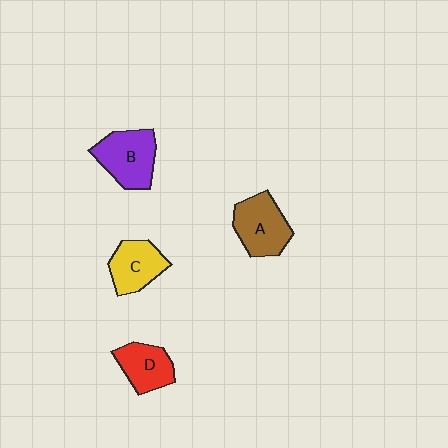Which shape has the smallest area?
Shape D (red).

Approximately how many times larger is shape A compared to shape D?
Approximately 1.2 times.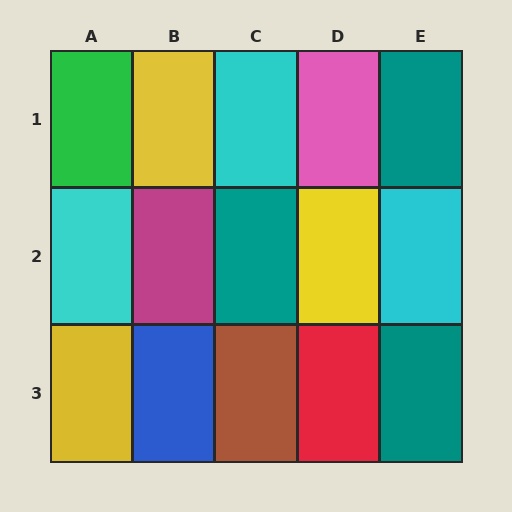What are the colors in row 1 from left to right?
Green, yellow, cyan, pink, teal.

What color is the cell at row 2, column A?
Cyan.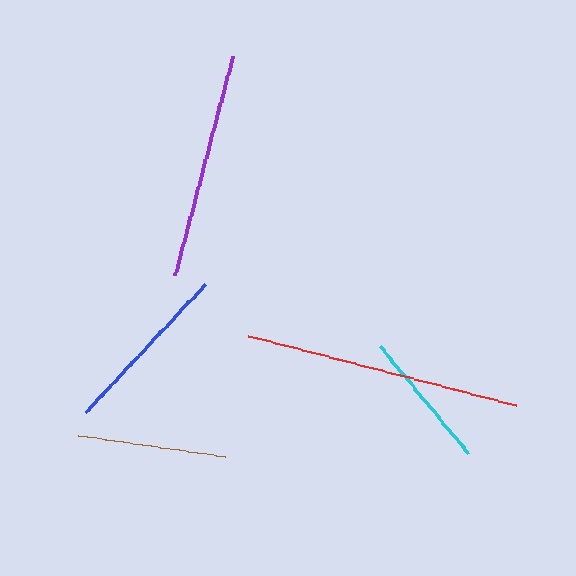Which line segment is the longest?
The red line is the longest at approximately 276 pixels.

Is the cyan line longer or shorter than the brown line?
The brown line is longer than the cyan line.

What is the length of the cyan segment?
The cyan segment is approximately 139 pixels long.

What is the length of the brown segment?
The brown segment is approximately 149 pixels long.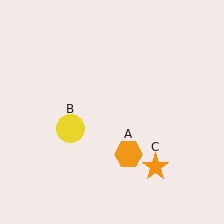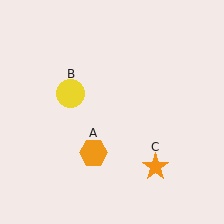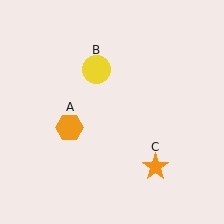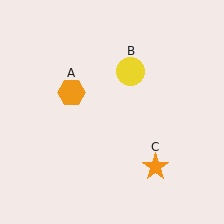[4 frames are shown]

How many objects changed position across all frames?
2 objects changed position: orange hexagon (object A), yellow circle (object B).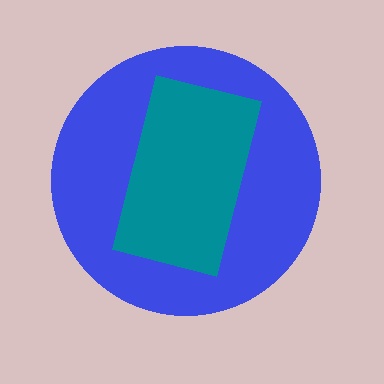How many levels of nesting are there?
2.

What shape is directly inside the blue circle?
The teal rectangle.